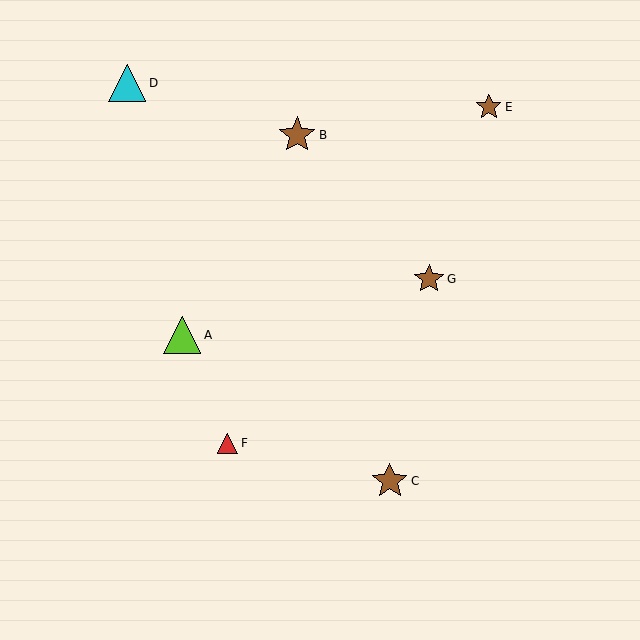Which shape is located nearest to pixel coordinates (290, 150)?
The brown star (labeled B) at (297, 135) is nearest to that location.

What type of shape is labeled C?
Shape C is a brown star.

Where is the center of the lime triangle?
The center of the lime triangle is at (182, 335).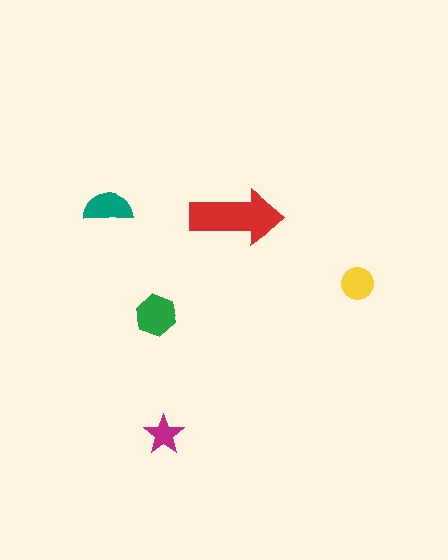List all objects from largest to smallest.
The red arrow, the green hexagon, the teal semicircle, the yellow circle, the magenta star.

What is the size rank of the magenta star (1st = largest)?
5th.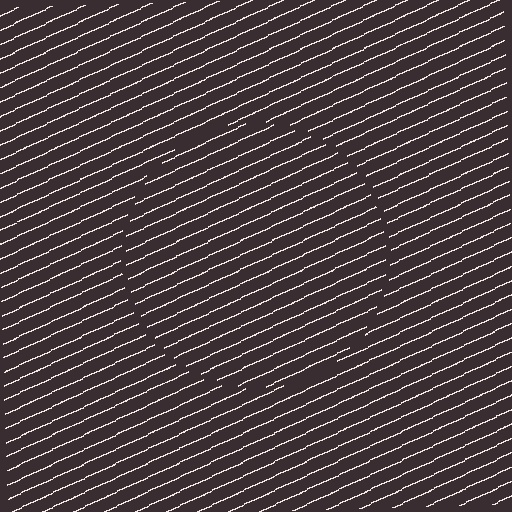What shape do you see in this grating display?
An illusory circle. The interior of the shape contains the same grating, shifted by half a period — the contour is defined by the phase discontinuity where line-ends from the inner and outer gratings abut.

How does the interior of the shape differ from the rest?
The interior of the shape contains the same grating, shifted by half a period — the contour is defined by the phase discontinuity where line-ends from the inner and outer gratings abut.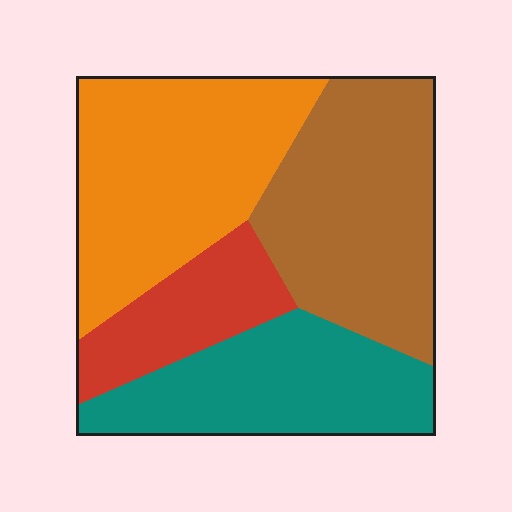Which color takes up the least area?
Red, at roughly 15%.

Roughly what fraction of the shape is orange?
Orange covers 32% of the shape.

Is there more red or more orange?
Orange.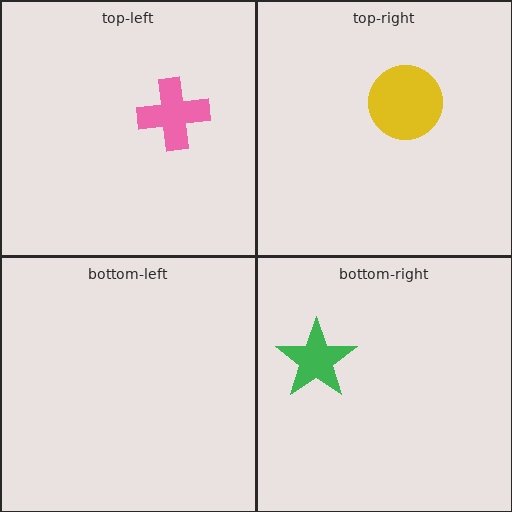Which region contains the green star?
The bottom-right region.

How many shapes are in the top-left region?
1.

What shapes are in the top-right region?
The yellow circle.